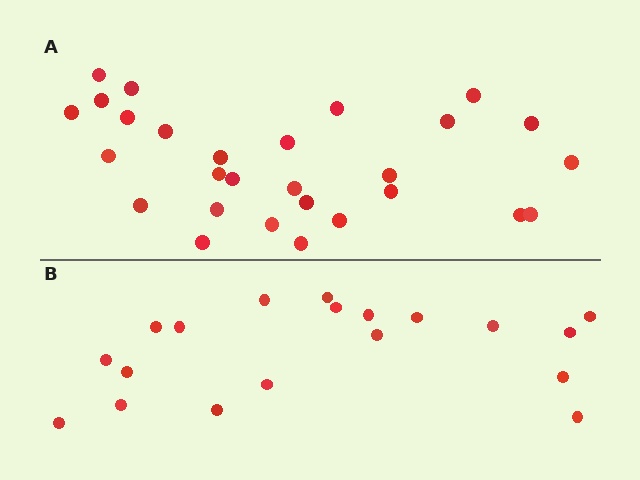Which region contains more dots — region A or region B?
Region A (the top region) has more dots.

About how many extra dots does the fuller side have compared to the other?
Region A has roughly 8 or so more dots than region B.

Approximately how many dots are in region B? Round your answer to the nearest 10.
About 20 dots. (The exact count is 19, which rounds to 20.)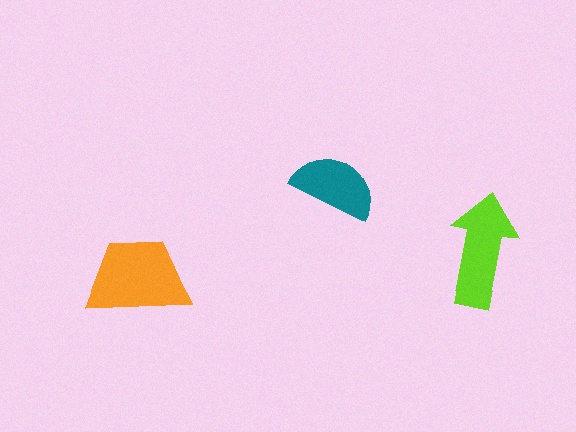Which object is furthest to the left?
The orange trapezoid is leftmost.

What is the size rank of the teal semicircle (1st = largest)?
3rd.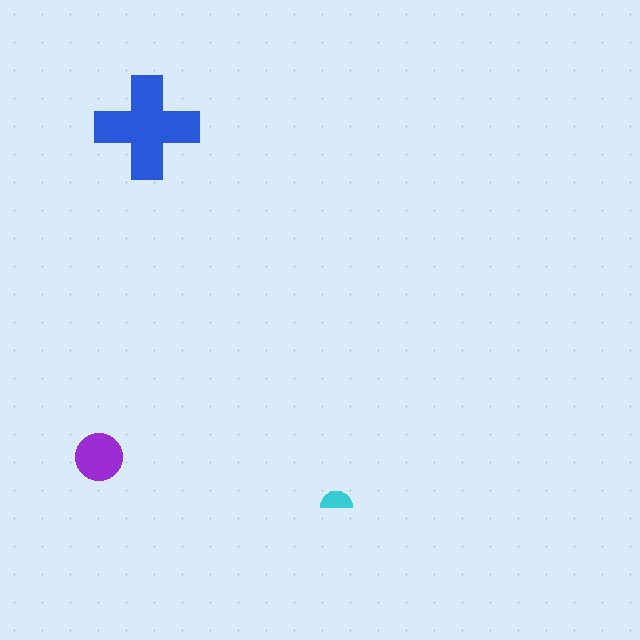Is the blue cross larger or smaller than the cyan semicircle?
Larger.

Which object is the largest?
The blue cross.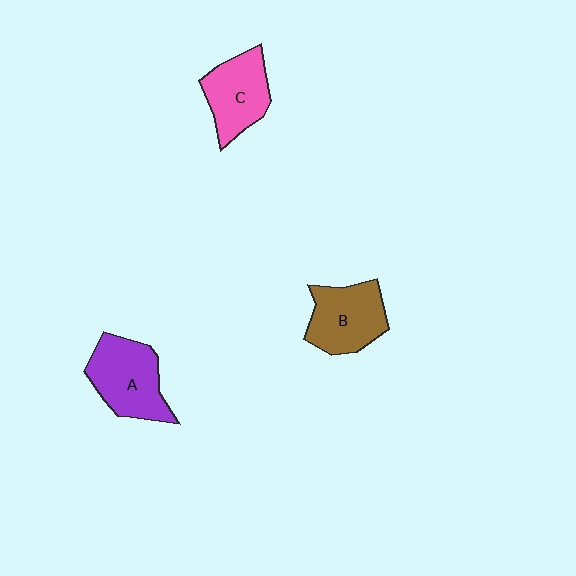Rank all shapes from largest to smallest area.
From largest to smallest: A (purple), B (brown), C (pink).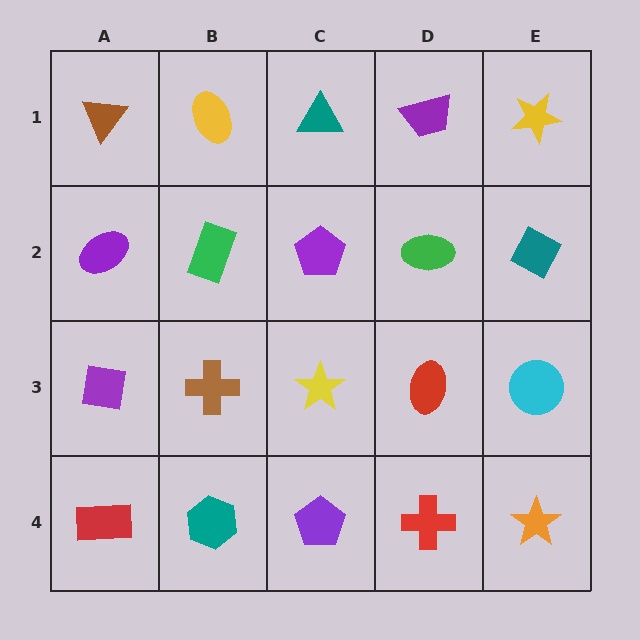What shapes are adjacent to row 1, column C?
A purple pentagon (row 2, column C), a yellow ellipse (row 1, column B), a purple trapezoid (row 1, column D).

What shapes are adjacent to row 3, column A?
A purple ellipse (row 2, column A), a red rectangle (row 4, column A), a brown cross (row 3, column B).